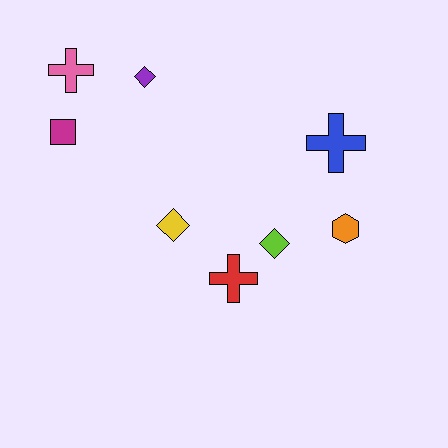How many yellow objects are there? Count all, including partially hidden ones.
There is 1 yellow object.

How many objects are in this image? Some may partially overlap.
There are 8 objects.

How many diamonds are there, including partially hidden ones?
There are 3 diamonds.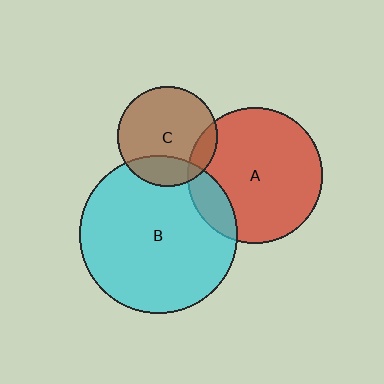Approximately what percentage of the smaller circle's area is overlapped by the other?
Approximately 20%.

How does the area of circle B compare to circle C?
Approximately 2.5 times.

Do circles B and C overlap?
Yes.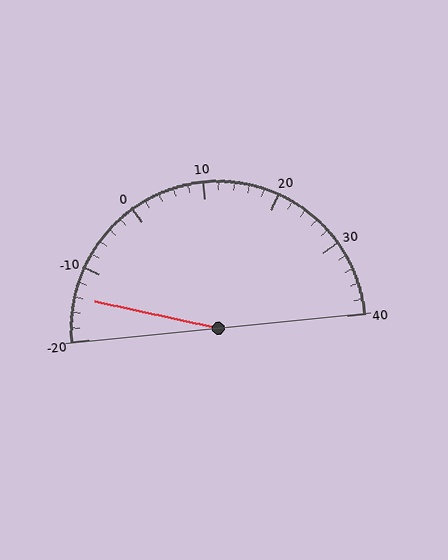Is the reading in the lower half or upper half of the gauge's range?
The reading is in the lower half of the range (-20 to 40).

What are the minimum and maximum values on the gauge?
The gauge ranges from -20 to 40.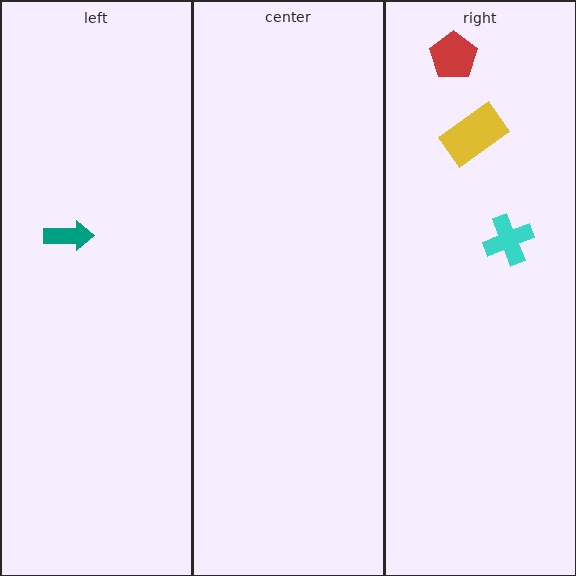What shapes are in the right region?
The cyan cross, the yellow rectangle, the red pentagon.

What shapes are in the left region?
The teal arrow.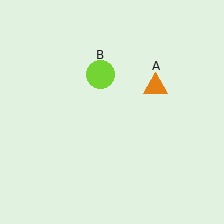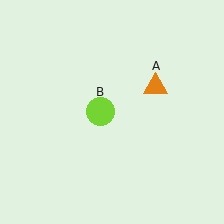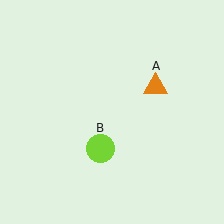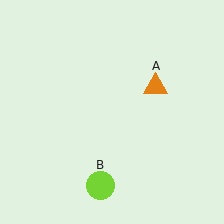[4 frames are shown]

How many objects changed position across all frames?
1 object changed position: lime circle (object B).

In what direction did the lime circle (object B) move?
The lime circle (object B) moved down.